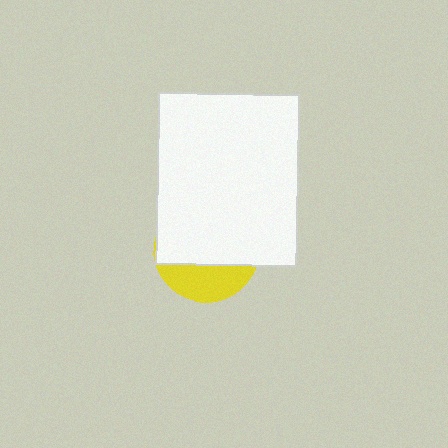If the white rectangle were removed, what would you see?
You would see the complete yellow circle.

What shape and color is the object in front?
The object in front is a white rectangle.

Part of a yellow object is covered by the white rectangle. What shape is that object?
It is a circle.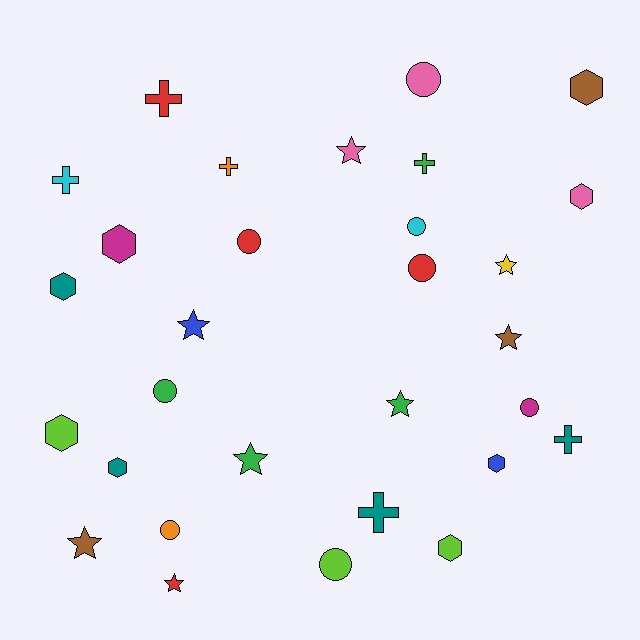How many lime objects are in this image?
There are 3 lime objects.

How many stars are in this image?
There are 8 stars.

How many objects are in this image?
There are 30 objects.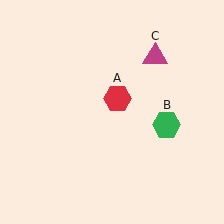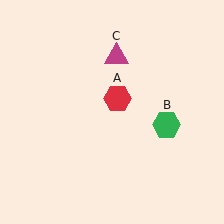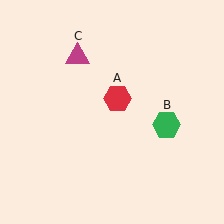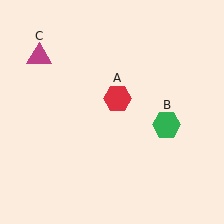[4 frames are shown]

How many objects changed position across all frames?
1 object changed position: magenta triangle (object C).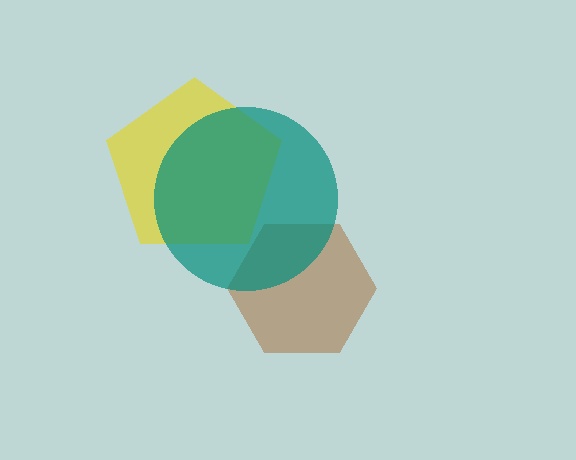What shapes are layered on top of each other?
The layered shapes are: a brown hexagon, a yellow pentagon, a teal circle.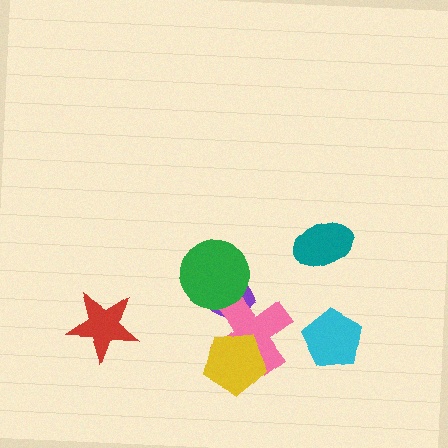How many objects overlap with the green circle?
1 object overlaps with the green circle.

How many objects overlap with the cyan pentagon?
0 objects overlap with the cyan pentagon.